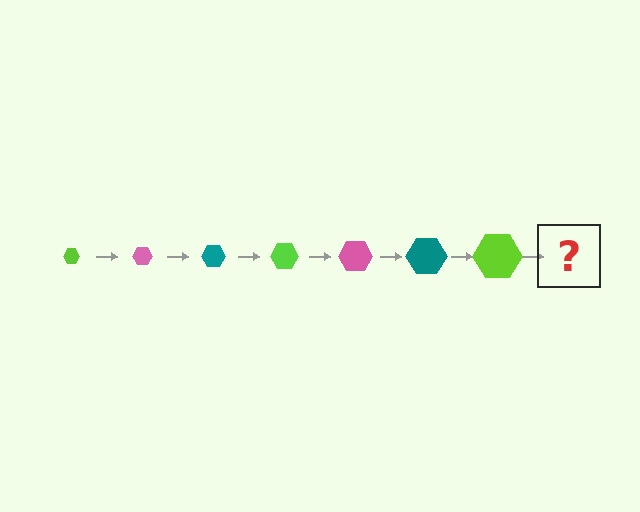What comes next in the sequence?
The next element should be a pink hexagon, larger than the previous one.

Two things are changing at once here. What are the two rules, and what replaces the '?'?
The two rules are that the hexagon grows larger each step and the color cycles through lime, pink, and teal. The '?' should be a pink hexagon, larger than the previous one.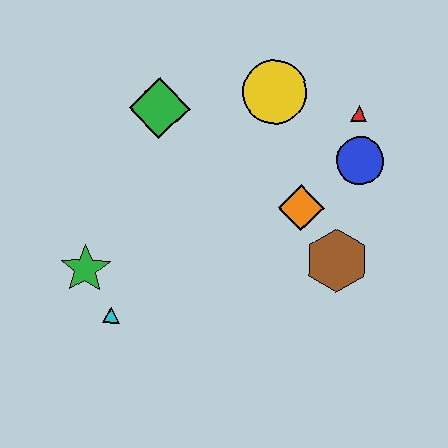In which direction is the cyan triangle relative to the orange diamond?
The cyan triangle is to the left of the orange diamond.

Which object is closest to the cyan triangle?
The green star is closest to the cyan triangle.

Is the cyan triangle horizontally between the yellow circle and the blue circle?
No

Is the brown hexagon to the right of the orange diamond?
Yes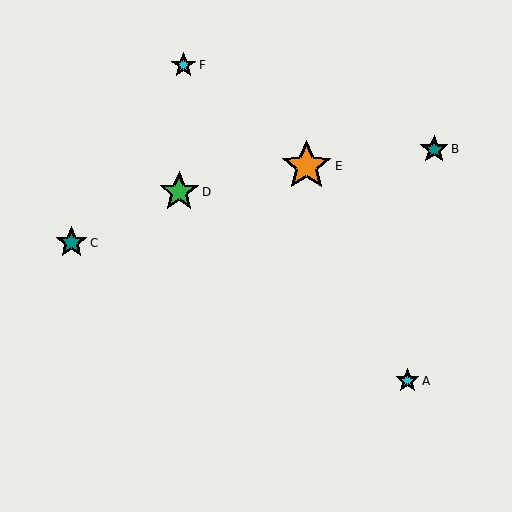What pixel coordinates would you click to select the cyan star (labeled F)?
Click at (183, 65) to select the cyan star F.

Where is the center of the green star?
The center of the green star is at (179, 192).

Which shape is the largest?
The orange star (labeled E) is the largest.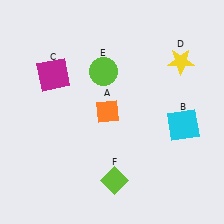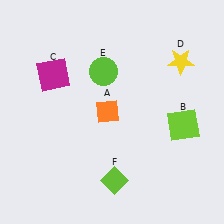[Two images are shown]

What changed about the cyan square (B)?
In Image 1, B is cyan. In Image 2, it changed to lime.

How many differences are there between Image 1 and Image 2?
There is 1 difference between the two images.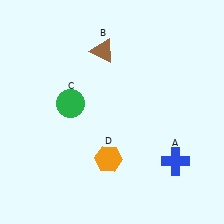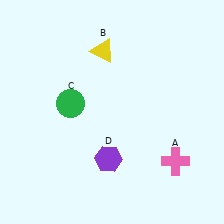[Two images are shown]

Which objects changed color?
A changed from blue to pink. B changed from brown to yellow. D changed from orange to purple.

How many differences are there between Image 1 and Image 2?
There are 3 differences between the two images.